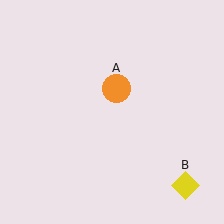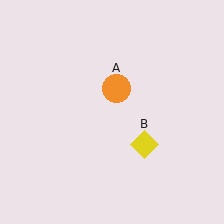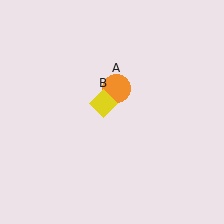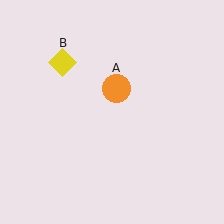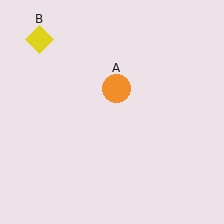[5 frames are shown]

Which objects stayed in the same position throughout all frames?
Orange circle (object A) remained stationary.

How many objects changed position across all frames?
1 object changed position: yellow diamond (object B).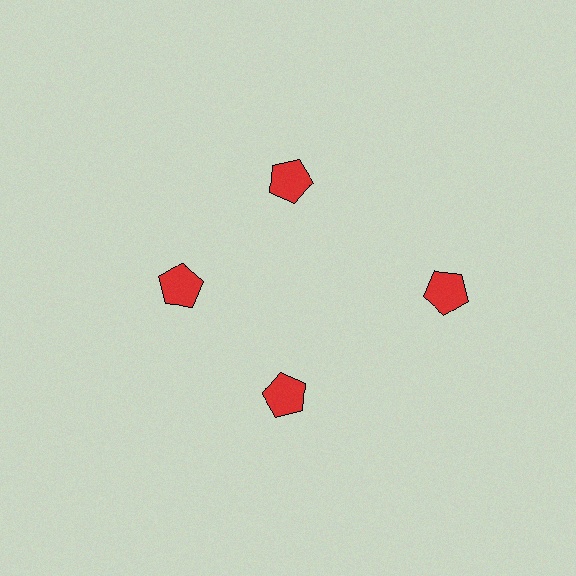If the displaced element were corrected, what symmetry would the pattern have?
It would have 4-fold rotational symmetry — the pattern would map onto itself every 90 degrees.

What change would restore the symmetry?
The symmetry would be restored by moving it inward, back onto the ring so that all 4 pentagons sit at equal angles and equal distance from the center.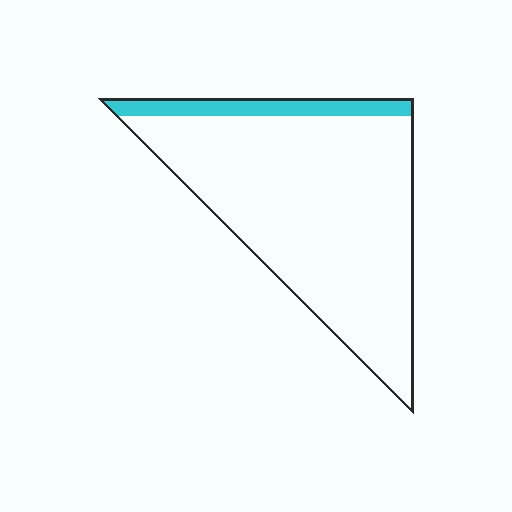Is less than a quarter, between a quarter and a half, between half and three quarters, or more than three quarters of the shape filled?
Less than a quarter.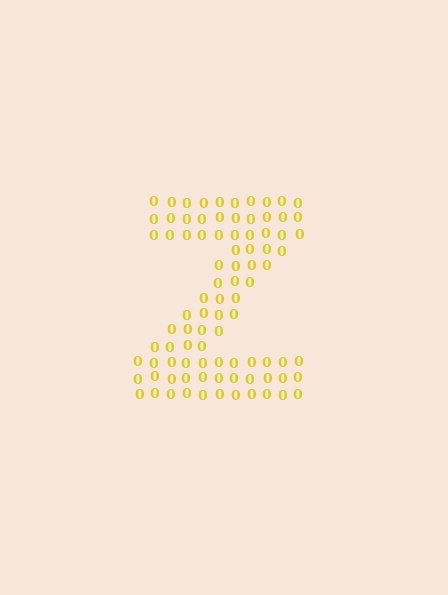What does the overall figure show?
The overall figure shows the letter Z.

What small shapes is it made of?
It is made of small digit 0's.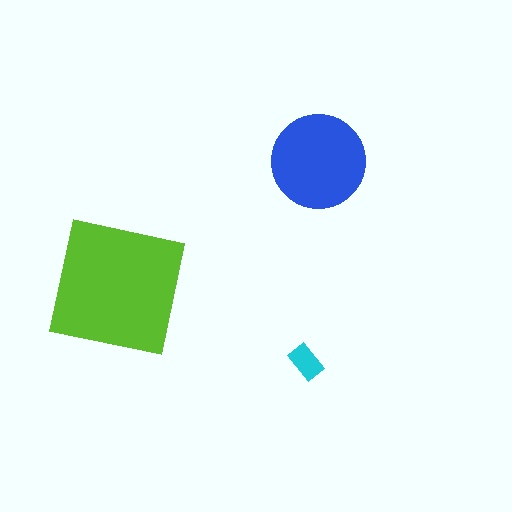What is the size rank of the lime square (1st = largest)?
1st.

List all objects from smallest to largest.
The cyan rectangle, the blue circle, the lime square.